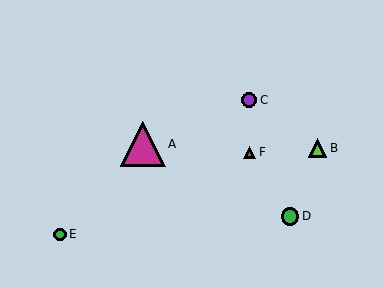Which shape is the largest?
The magenta triangle (labeled A) is the largest.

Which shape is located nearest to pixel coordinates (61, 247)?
The green circle (labeled E) at (60, 234) is nearest to that location.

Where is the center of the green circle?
The center of the green circle is at (60, 234).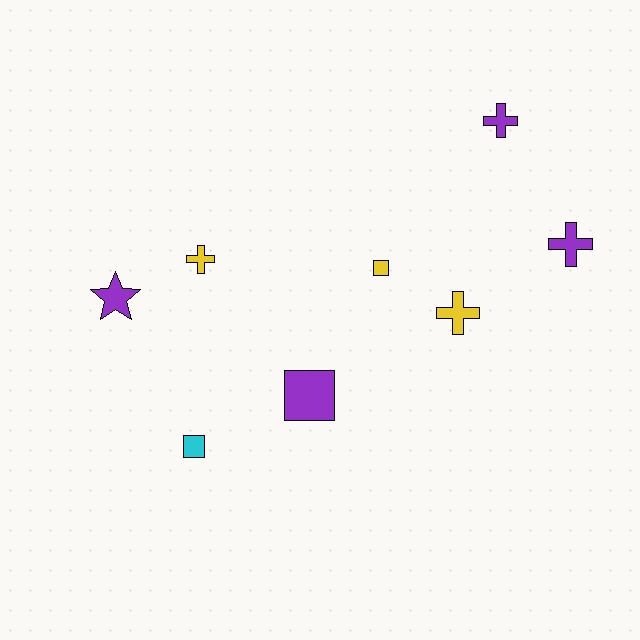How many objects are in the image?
There are 8 objects.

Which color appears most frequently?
Purple, with 4 objects.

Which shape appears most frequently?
Cross, with 4 objects.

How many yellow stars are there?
There are no yellow stars.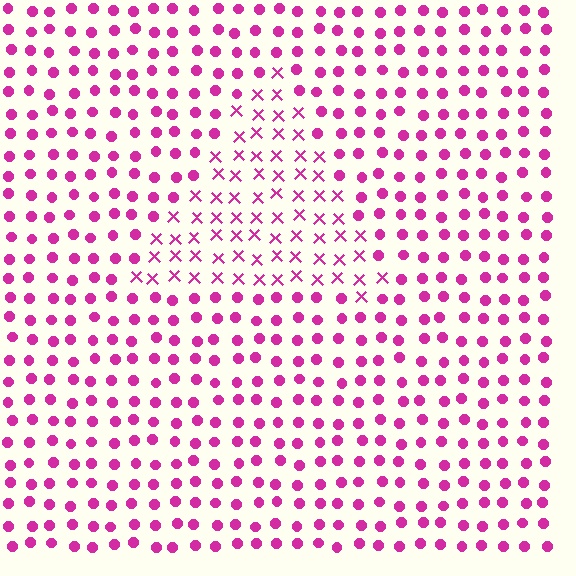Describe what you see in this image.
The image is filled with small magenta elements arranged in a uniform grid. A triangle-shaped region contains X marks, while the surrounding area contains circles. The boundary is defined purely by the change in element shape.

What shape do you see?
I see a triangle.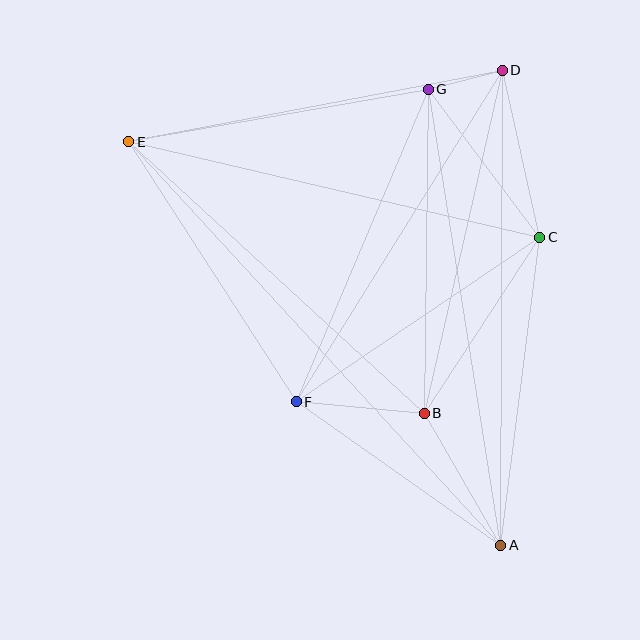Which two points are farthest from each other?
Points A and E are farthest from each other.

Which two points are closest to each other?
Points D and G are closest to each other.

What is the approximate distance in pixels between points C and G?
The distance between C and G is approximately 186 pixels.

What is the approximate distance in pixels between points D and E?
The distance between D and E is approximately 380 pixels.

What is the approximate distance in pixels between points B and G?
The distance between B and G is approximately 324 pixels.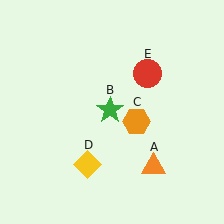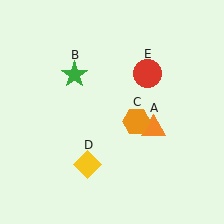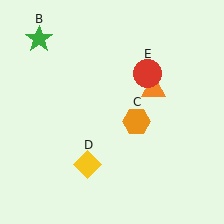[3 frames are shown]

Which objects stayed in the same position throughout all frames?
Orange hexagon (object C) and yellow diamond (object D) and red circle (object E) remained stationary.